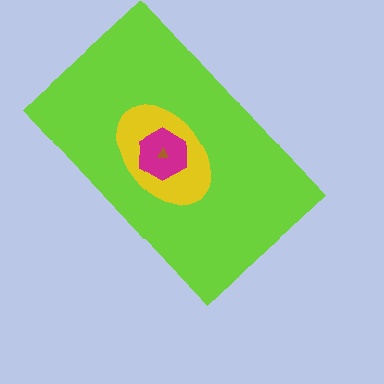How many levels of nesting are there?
4.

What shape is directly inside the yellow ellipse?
The magenta hexagon.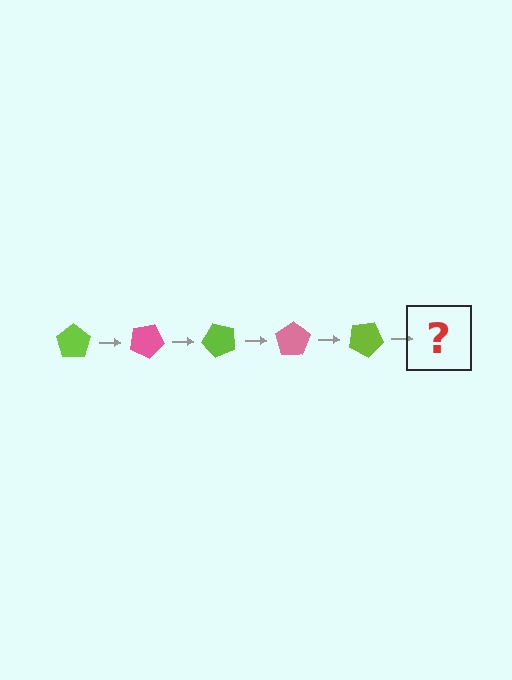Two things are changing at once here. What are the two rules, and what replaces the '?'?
The two rules are that it rotates 25 degrees each step and the color cycles through lime and pink. The '?' should be a pink pentagon, rotated 125 degrees from the start.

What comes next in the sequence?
The next element should be a pink pentagon, rotated 125 degrees from the start.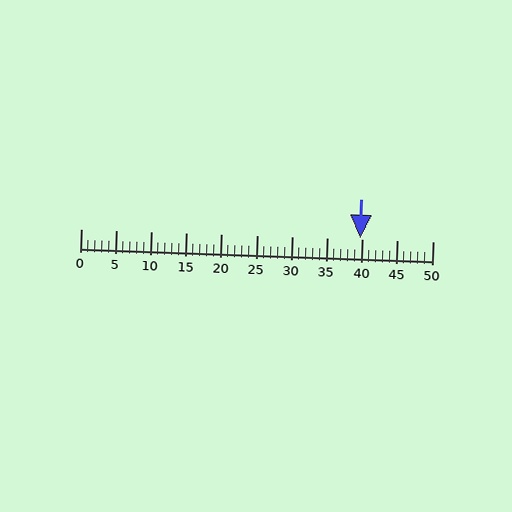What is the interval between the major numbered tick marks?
The major tick marks are spaced 5 units apart.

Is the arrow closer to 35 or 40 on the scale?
The arrow is closer to 40.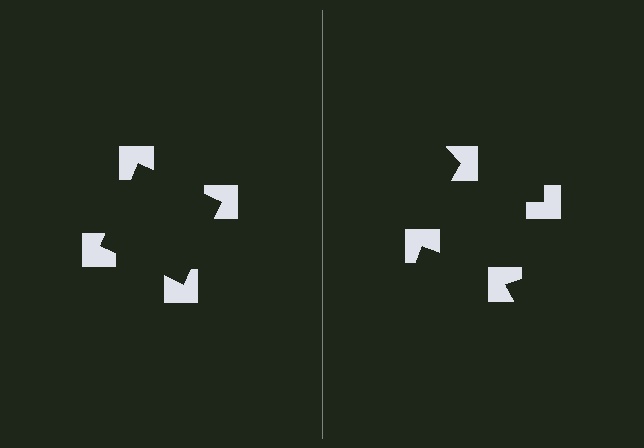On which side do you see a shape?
An illusory square appears on the left side. On the right side the wedge cuts are rotated, so no coherent shape forms.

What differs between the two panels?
The notched squares are positioned identically on both sides; only the wedge orientations differ. On the left they align to a square; on the right they are misaligned.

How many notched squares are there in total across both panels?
8 — 4 on each side.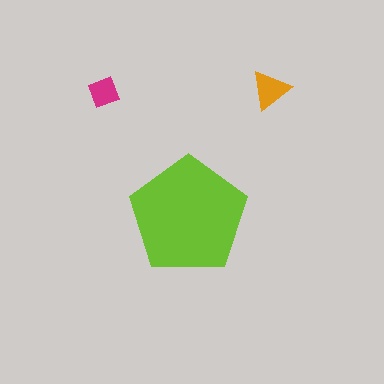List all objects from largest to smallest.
The lime pentagon, the orange triangle, the magenta diamond.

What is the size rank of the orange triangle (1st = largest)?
2nd.